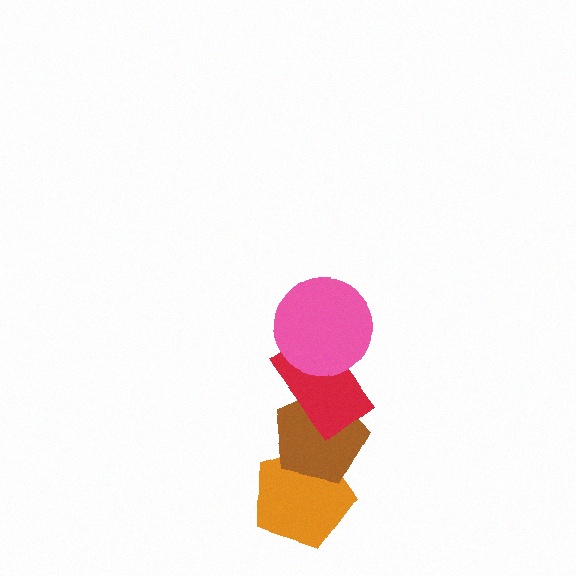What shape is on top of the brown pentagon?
The red rectangle is on top of the brown pentagon.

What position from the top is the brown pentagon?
The brown pentagon is 3rd from the top.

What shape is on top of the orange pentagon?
The brown pentagon is on top of the orange pentagon.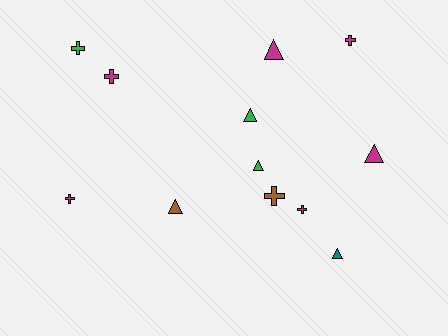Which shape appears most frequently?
Cross, with 6 objects.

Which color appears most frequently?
Magenta, with 6 objects.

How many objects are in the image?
There are 12 objects.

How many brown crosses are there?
There is 1 brown cross.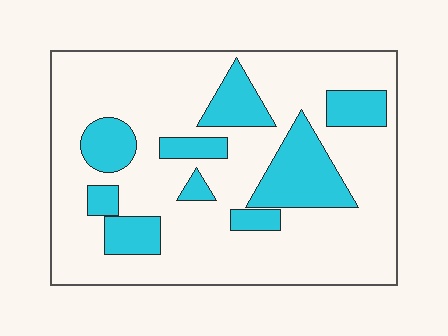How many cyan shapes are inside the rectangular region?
9.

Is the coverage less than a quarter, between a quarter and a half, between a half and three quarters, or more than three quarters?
Less than a quarter.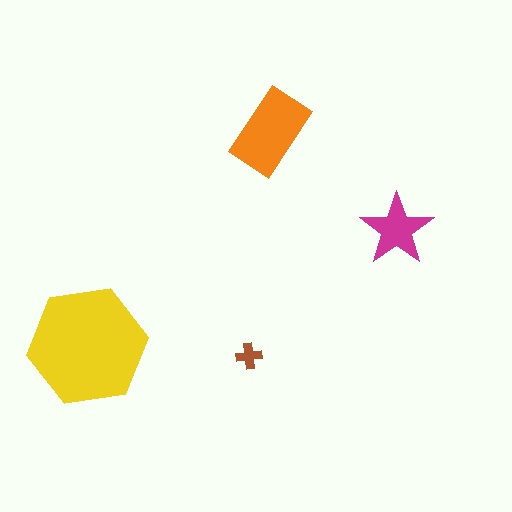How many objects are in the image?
There are 4 objects in the image.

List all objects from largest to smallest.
The yellow hexagon, the orange rectangle, the magenta star, the brown cross.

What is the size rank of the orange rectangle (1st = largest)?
2nd.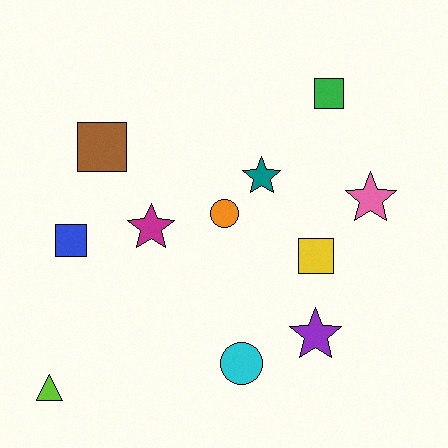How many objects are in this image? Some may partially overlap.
There are 11 objects.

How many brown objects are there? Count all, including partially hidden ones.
There is 1 brown object.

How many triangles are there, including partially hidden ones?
There is 1 triangle.